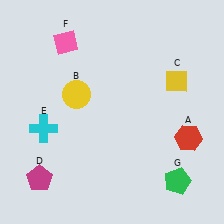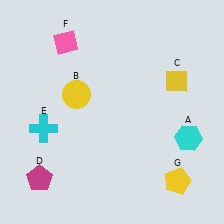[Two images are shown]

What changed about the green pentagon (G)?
In Image 1, G is green. In Image 2, it changed to yellow.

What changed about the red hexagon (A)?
In Image 1, A is red. In Image 2, it changed to cyan.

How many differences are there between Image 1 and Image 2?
There are 2 differences between the two images.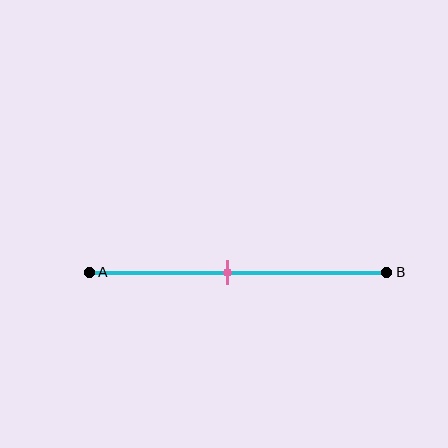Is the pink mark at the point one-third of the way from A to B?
No, the mark is at about 45% from A, not at the 33% one-third point.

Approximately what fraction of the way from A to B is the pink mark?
The pink mark is approximately 45% of the way from A to B.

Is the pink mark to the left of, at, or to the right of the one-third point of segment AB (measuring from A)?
The pink mark is to the right of the one-third point of segment AB.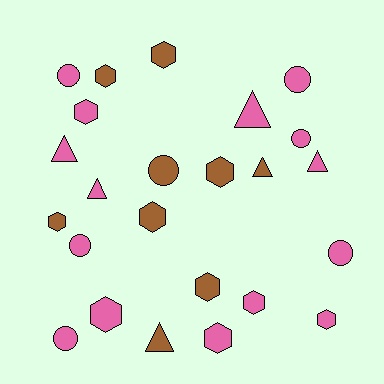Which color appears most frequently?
Pink, with 15 objects.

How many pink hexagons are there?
There are 5 pink hexagons.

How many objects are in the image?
There are 24 objects.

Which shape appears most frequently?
Hexagon, with 11 objects.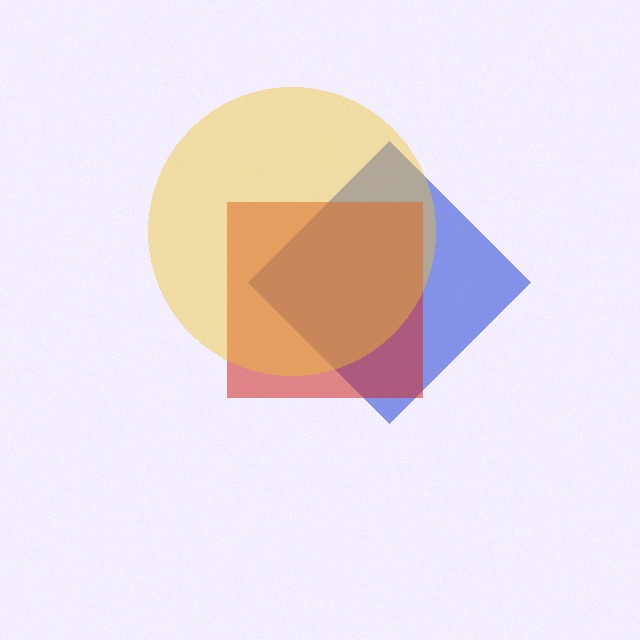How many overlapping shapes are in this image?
There are 3 overlapping shapes in the image.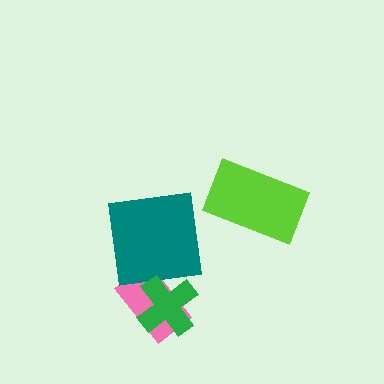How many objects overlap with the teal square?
1 object overlaps with the teal square.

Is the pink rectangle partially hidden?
Yes, it is partially covered by another shape.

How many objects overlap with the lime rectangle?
0 objects overlap with the lime rectangle.